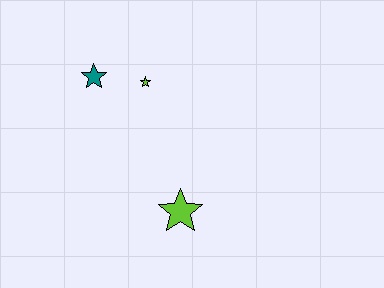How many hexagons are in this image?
There are no hexagons.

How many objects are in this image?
There are 3 objects.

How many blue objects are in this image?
There are no blue objects.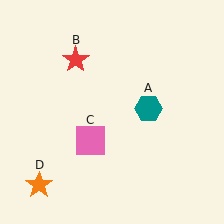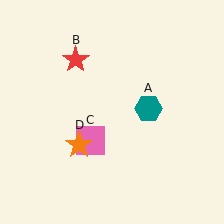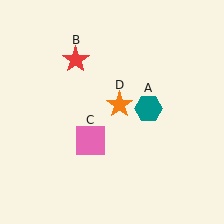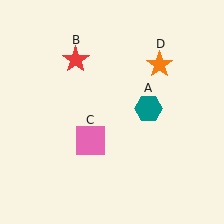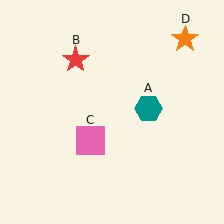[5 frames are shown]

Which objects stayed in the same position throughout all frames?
Teal hexagon (object A) and red star (object B) and pink square (object C) remained stationary.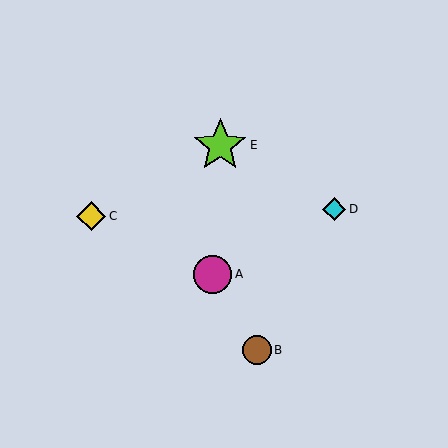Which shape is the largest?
The lime star (labeled E) is the largest.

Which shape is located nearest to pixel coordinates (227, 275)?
The magenta circle (labeled A) at (212, 274) is nearest to that location.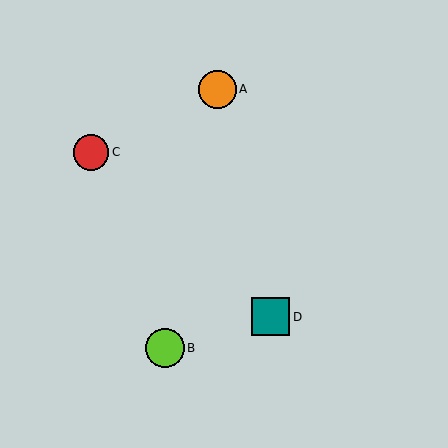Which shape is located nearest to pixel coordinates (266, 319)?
The teal square (labeled D) at (271, 317) is nearest to that location.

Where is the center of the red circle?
The center of the red circle is at (91, 152).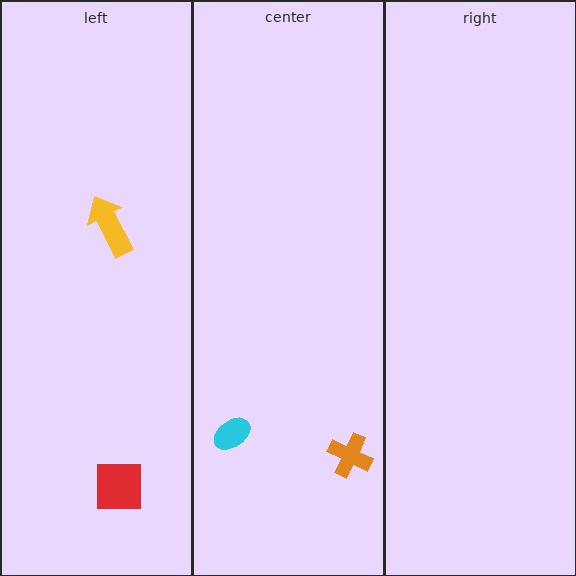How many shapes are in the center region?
2.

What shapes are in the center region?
The cyan ellipse, the orange cross.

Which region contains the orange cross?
The center region.